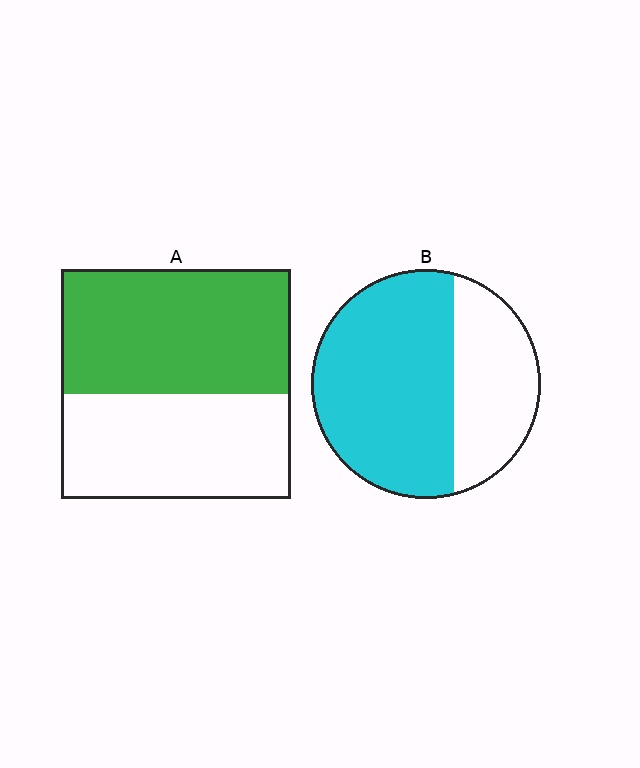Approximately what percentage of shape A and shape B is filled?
A is approximately 55% and B is approximately 65%.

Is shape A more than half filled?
Yes.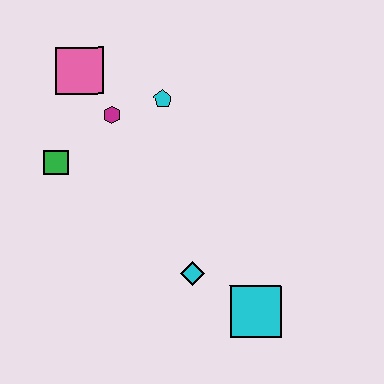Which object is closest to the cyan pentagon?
The magenta hexagon is closest to the cyan pentagon.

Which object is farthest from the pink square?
The cyan square is farthest from the pink square.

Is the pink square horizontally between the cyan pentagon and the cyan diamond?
No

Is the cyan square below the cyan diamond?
Yes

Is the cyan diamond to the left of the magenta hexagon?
No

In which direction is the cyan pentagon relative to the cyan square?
The cyan pentagon is above the cyan square.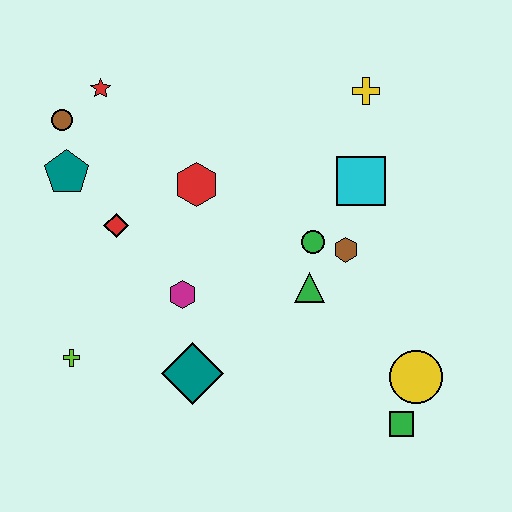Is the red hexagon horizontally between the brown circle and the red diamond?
No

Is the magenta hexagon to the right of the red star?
Yes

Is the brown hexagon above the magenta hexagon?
Yes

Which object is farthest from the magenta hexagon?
The yellow cross is farthest from the magenta hexagon.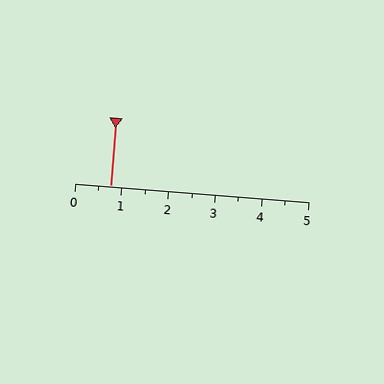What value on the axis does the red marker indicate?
The marker indicates approximately 0.8.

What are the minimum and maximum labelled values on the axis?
The axis runs from 0 to 5.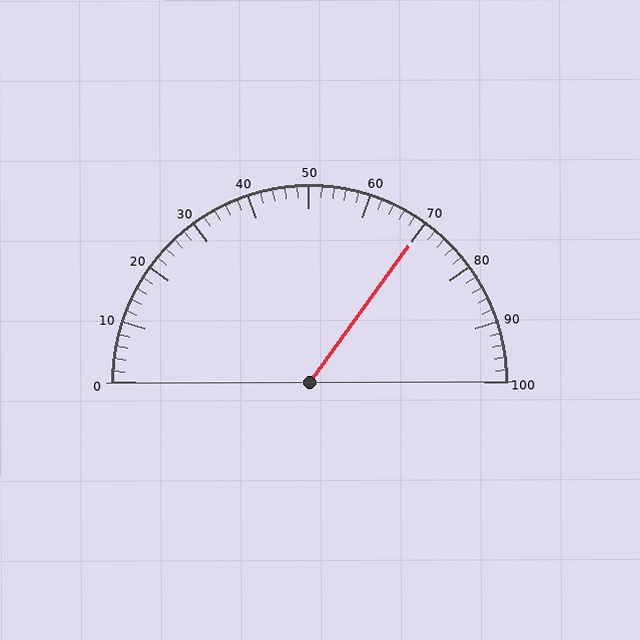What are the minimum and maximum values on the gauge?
The gauge ranges from 0 to 100.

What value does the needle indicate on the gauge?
The needle indicates approximately 70.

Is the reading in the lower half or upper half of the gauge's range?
The reading is in the upper half of the range (0 to 100).